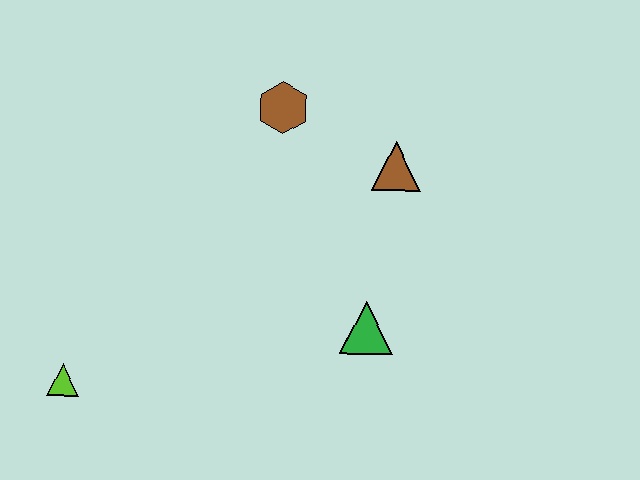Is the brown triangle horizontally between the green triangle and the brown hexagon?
No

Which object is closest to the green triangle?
The brown triangle is closest to the green triangle.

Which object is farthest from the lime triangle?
The brown triangle is farthest from the lime triangle.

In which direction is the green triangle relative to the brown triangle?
The green triangle is below the brown triangle.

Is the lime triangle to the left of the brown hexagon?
Yes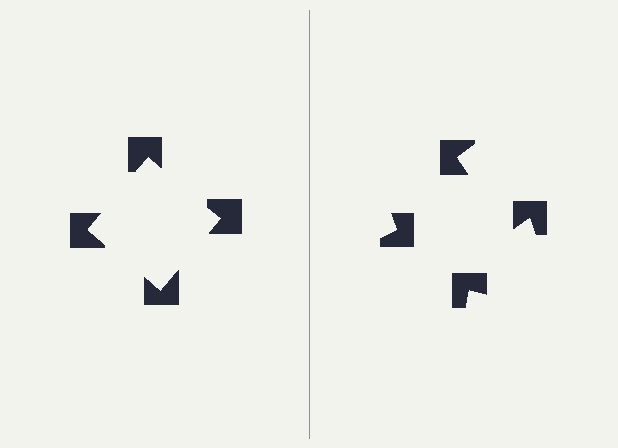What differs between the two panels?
The notched squares are positioned identically on both sides; only the wedge orientations differ. On the left they align to a square; on the right they are misaligned.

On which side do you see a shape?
An illusory square appears on the left side. On the right side the wedge cuts are rotated, so no coherent shape forms.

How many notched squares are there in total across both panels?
8 — 4 on each side.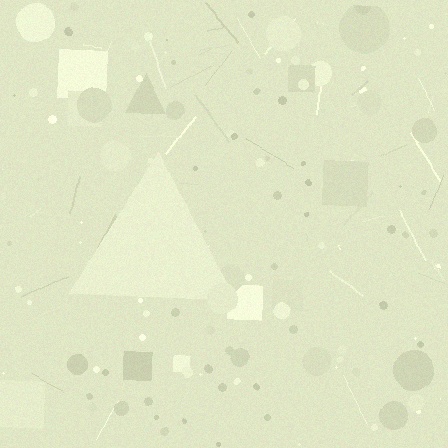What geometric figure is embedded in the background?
A triangle is embedded in the background.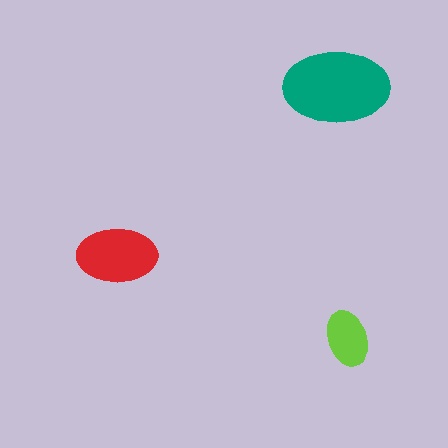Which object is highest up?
The teal ellipse is topmost.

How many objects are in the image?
There are 3 objects in the image.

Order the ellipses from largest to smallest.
the teal one, the red one, the lime one.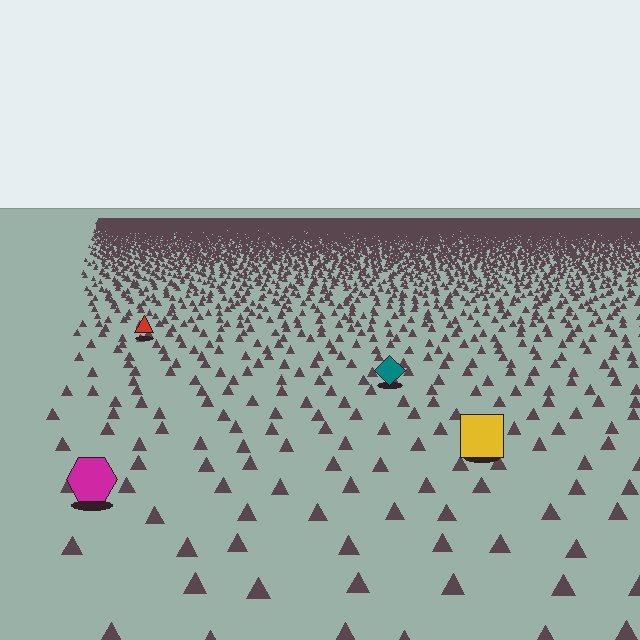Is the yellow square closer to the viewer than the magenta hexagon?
No. The magenta hexagon is closer — you can tell from the texture gradient: the ground texture is coarser near it.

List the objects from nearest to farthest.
From nearest to farthest: the magenta hexagon, the yellow square, the teal diamond, the red triangle.